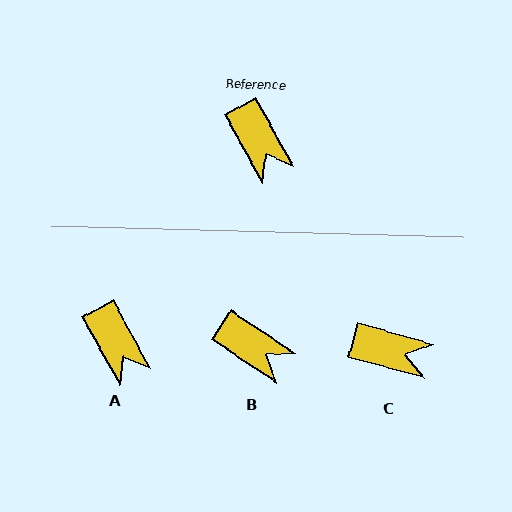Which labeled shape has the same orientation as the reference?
A.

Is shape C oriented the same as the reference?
No, it is off by about 46 degrees.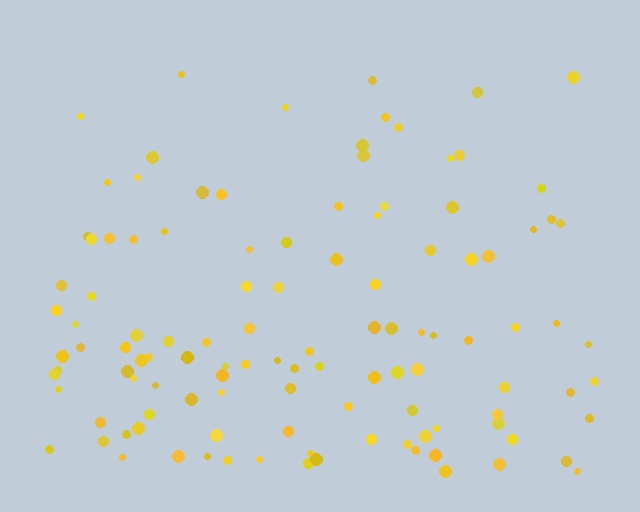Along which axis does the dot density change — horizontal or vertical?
Vertical.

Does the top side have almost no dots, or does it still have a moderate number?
Still a moderate number, just noticeably fewer than the bottom.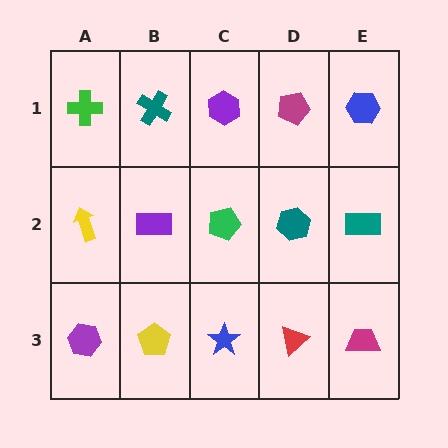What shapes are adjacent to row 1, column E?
A teal rectangle (row 2, column E), a magenta pentagon (row 1, column D).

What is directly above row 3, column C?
A green pentagon.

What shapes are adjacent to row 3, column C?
A green pentagon (row 2, column C), a yellow pentagon (row 3, column B), a red triangle (row 3, column D).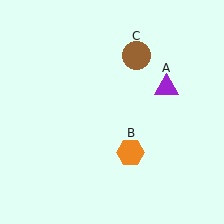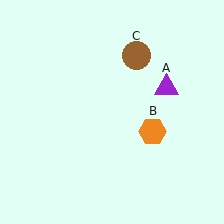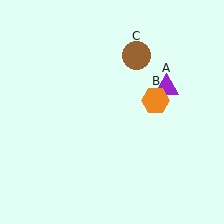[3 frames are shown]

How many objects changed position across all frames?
1 object changed position: orange hexagon (object B).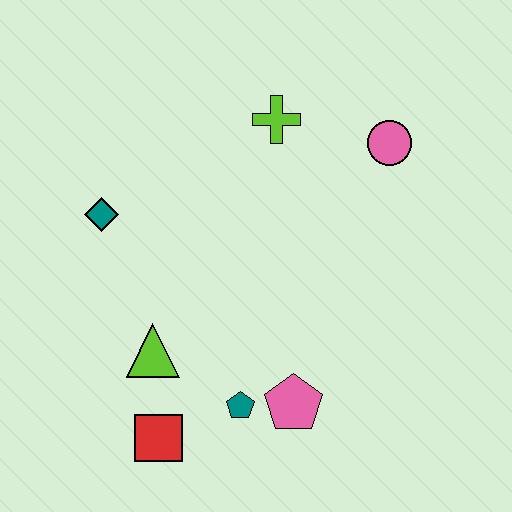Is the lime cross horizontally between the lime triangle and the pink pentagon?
Yes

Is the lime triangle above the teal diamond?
No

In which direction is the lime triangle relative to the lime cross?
The lime triangle is below the lime cross.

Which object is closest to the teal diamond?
The lime triangle is closest to the teal diamond.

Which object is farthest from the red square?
The pink circle is farthest from the red square.